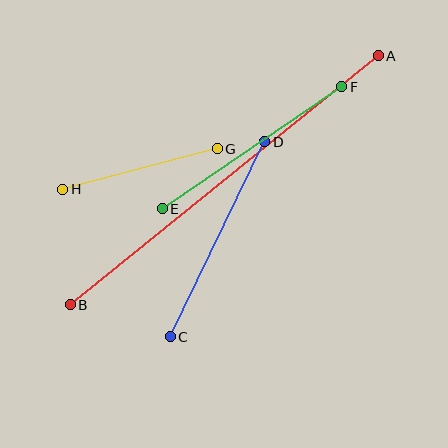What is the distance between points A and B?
The distance is approximately 396 pixels.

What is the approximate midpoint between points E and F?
The midpoint is at approximately (252, 148) pixels.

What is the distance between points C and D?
The distance is approximately 217 pixels.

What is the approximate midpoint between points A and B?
The midpoint is at approximately (224, 180) pixels.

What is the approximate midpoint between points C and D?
The midpoint is at approximately (217, 239) pixels.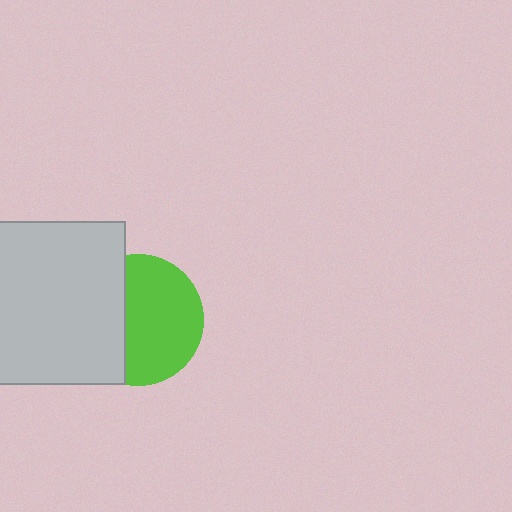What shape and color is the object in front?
The object in front is a light gray square.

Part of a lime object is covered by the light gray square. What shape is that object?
It is a circle.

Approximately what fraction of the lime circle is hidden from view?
Roughly 38% of the lime circle is hidden behind the light gray square.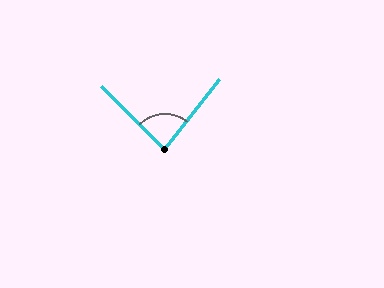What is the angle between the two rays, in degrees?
Approximately 83 degrees.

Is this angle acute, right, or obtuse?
It is acute.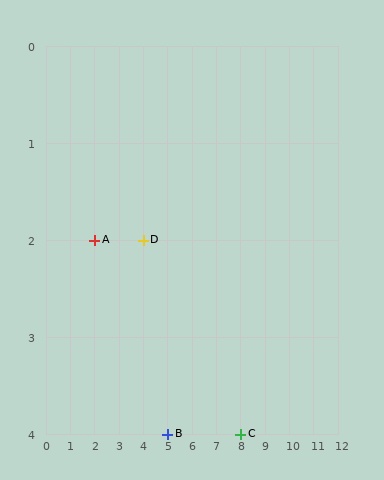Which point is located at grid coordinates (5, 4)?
Point B is at (5, 4).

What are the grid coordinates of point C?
Point C is at grid coordinates (8, 4).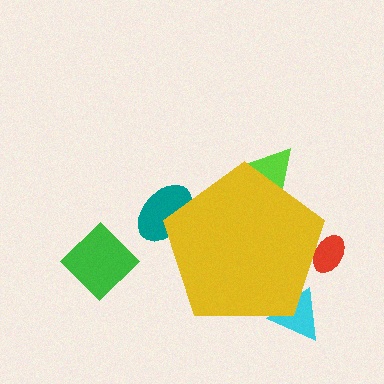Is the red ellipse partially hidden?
Yes, the red ellipse is partially hidden behind the yellow pentagon.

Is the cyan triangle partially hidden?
Yes, the cyan triangle is partially hidden behind the yellow pentagon.